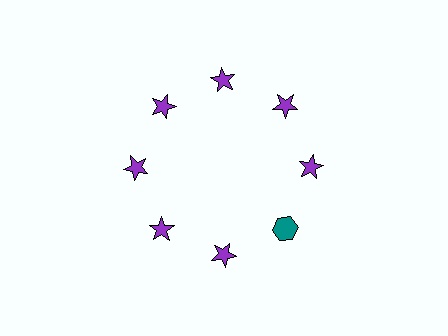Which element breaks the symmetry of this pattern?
The teal hexagon at roughly the 4 o'clock position breaks the symmetry. All other shapes are purple stars.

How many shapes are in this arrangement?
There are 8 shapes arranged in a ring pattern.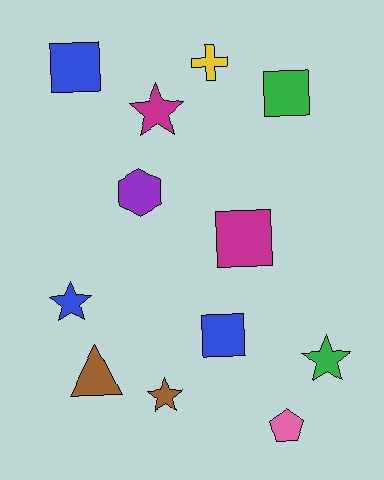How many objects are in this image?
There are 12 objects.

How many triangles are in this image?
There is 1 triangle.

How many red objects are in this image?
There are no red objects.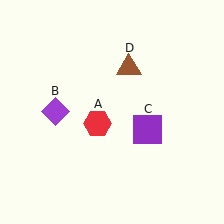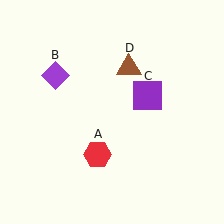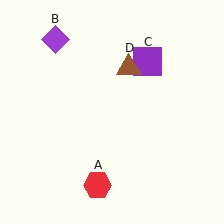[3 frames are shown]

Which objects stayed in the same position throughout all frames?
Brown triangle (object D) remained stationary.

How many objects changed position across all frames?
3 objects changed position: red hexagon (object A), purple diamond (object B), purple square (object C).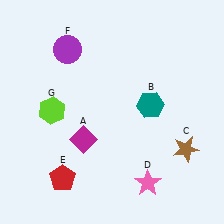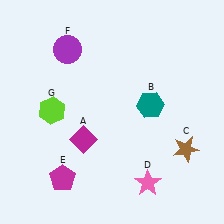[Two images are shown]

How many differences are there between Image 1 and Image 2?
There is 1 difference between the two images.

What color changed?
The pentagon (E) changed from red in Image 1 to magenta in Image 2.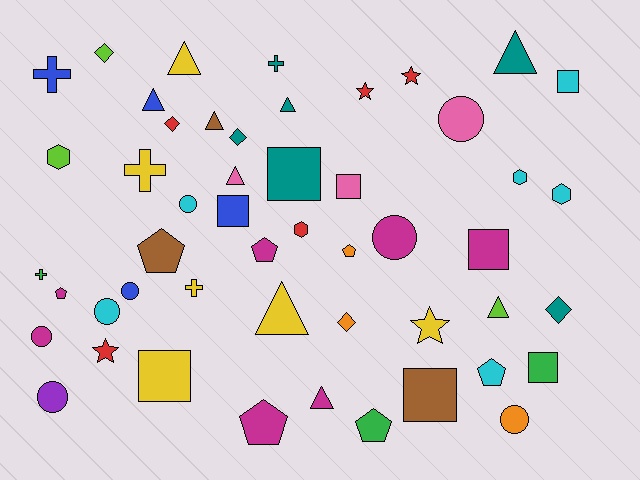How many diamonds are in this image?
There are 5 diamonds.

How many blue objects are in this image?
There are 4 blue objects.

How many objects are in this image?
There are 50 objects.